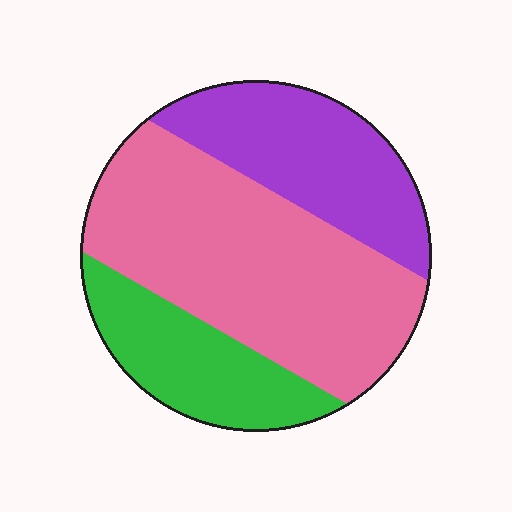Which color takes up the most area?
Pink, at roughly 50%.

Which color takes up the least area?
Green, at roughly 20%.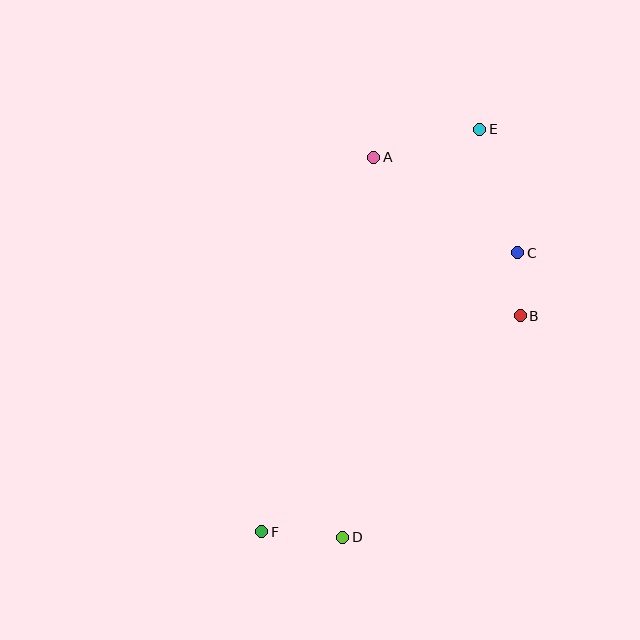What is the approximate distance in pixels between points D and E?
The distance between D and E is approximately 430 pixels.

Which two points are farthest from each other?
Points E and F are farthest from each other.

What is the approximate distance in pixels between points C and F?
The distance between C and F is approximately 379 pixels.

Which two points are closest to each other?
Points B and C are closest to each other.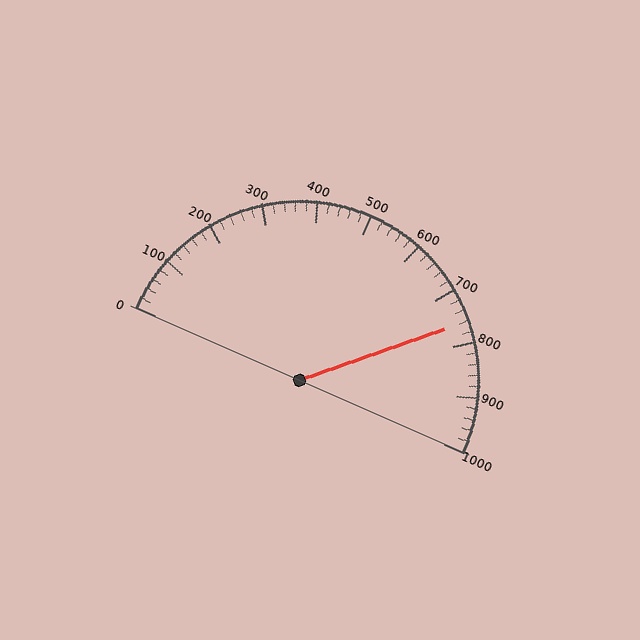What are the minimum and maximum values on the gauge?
The gauge ranges from 0 to 1000.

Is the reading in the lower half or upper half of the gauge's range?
The reading is in the upper half of the range (0 to 1000).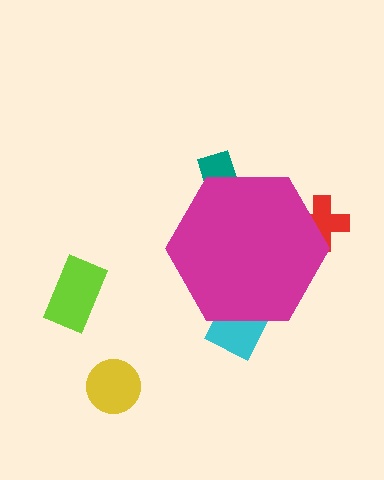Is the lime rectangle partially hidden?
No, the lime rectangle is fully visible.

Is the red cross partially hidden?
Yes, the red cross is partially hidden behind the magenta hexagon.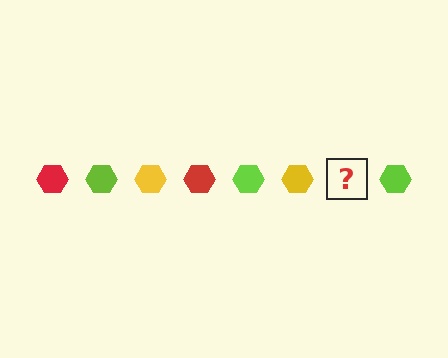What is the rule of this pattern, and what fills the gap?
The rule is that the pattern cycles through red, lime, yellow hexagons. The gap should be filled with a red hexagon.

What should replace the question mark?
The question mark should be replaced with a red hexagon.